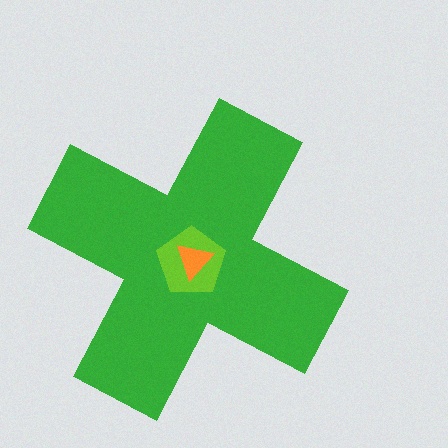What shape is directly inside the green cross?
The lime pentagon.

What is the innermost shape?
The orange triangle.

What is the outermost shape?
The green cross.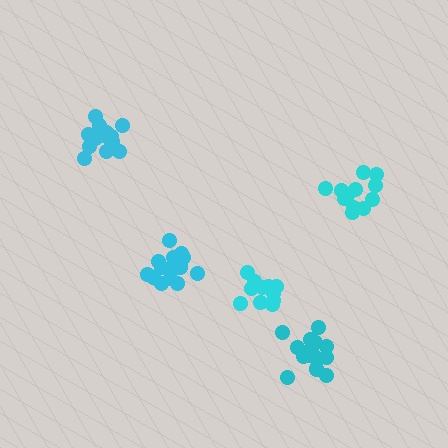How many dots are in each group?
Group 1: 17 dots, Group 2: 17 dots, Group 3: 12 dots, Group 4: 12 dots, Group 5: 13 dots (71 total).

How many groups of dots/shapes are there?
There are 5 groups.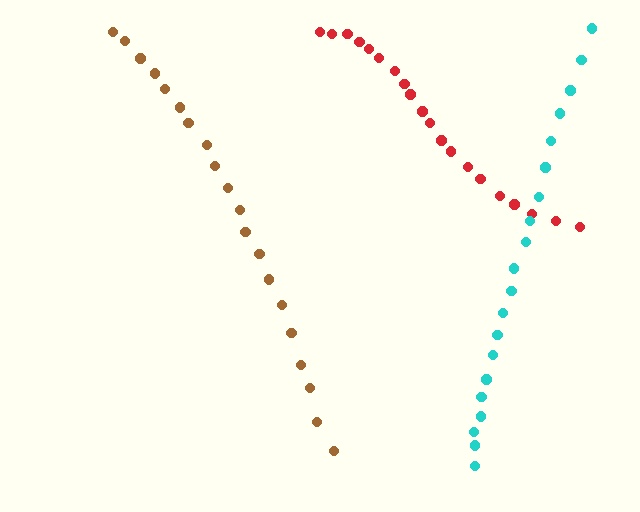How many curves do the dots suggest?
There are 3 distinct paths.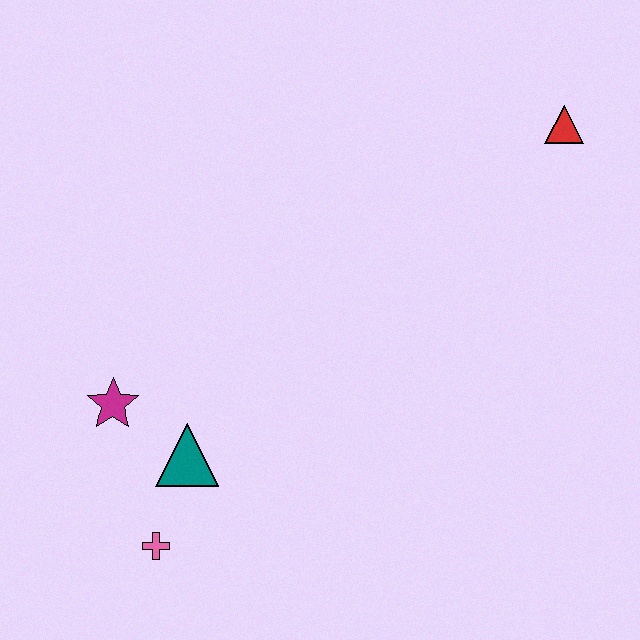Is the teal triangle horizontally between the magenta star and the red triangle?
Yes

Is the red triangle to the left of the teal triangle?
No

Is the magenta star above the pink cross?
Yes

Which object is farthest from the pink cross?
The red triangle is farthest from the pink cross.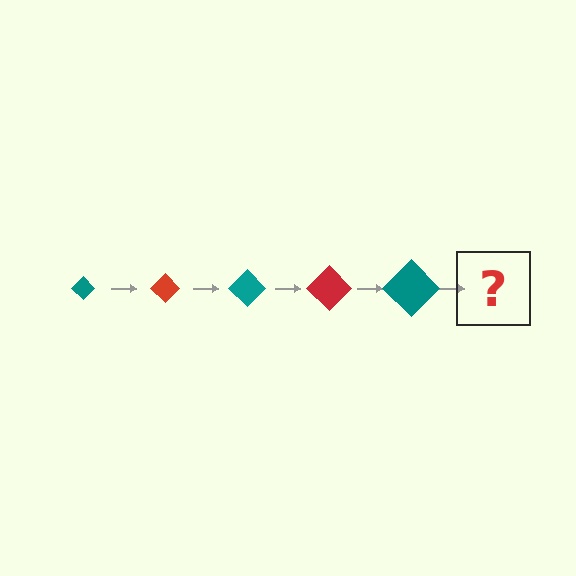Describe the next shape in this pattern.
It should be a red diamond, larger than the previous one.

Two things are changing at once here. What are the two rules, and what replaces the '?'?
The two rules are that the diamond grows larger each step and the color cycles through teal and red. The '?' should be a red diamond, larger than the previous one.